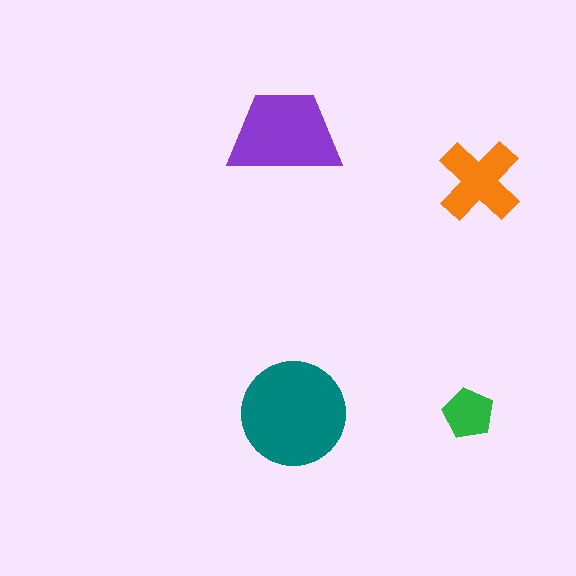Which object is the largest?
The teal circle.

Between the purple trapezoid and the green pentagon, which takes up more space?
The purple trapezoid.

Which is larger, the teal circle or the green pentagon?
The teal circle.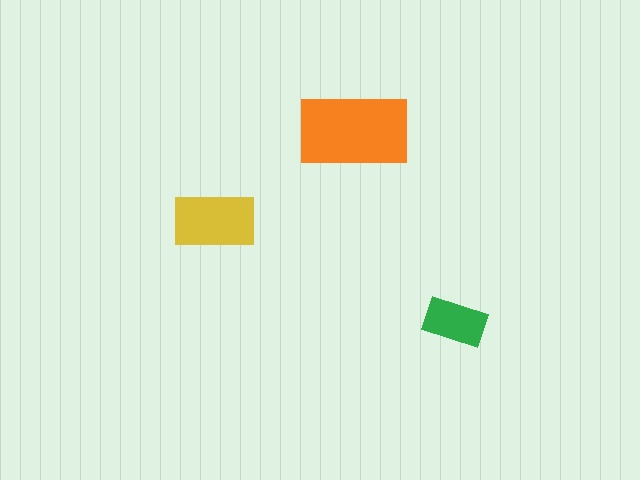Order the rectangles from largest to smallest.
the orange one, the yellow one, the green one.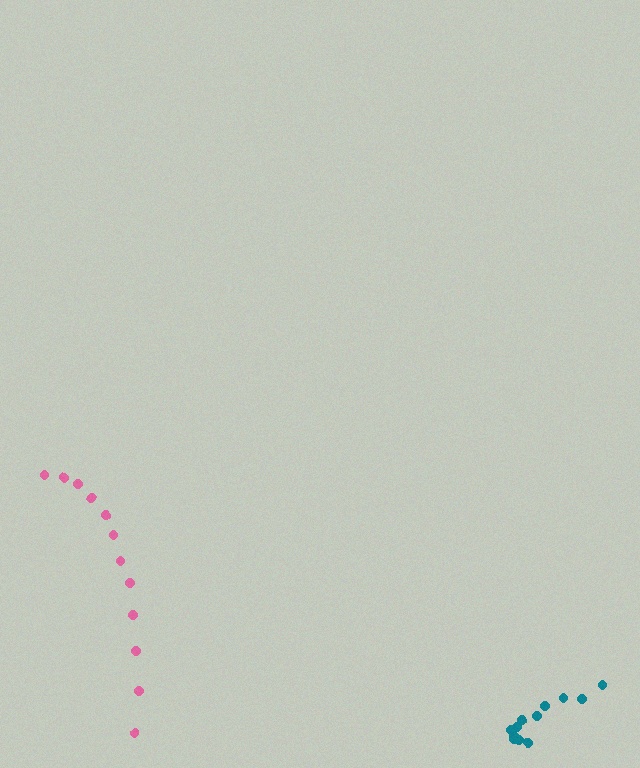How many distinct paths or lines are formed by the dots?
There are 2 distinct paths.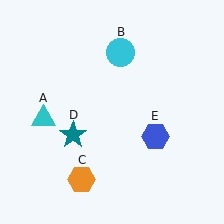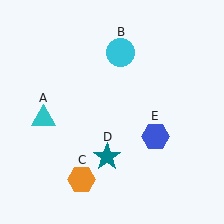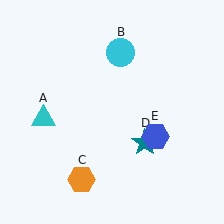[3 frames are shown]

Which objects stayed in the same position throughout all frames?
Cyan triangle (object A) and cyan circle (object B) and orange hexagon (object C) and blue hexagon (object E) remained stationary.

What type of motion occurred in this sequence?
The teal star (object D) rotated counterclockwise around the center of the scene.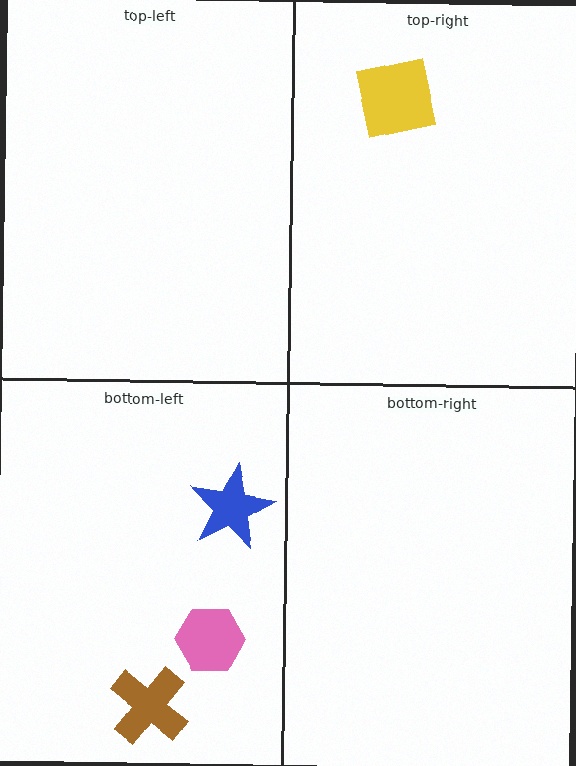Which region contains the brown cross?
The bottom-left region.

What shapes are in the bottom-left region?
The blue star, the pink hexagon, the brown cross.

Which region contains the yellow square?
The top-right region.